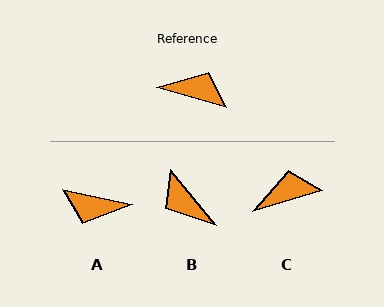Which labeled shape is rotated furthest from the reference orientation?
A, about 176 degrees away.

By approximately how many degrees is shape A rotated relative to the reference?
Approximately 176 degrees clockwise.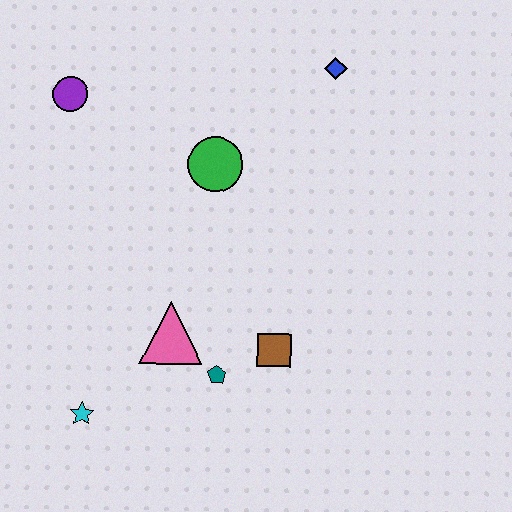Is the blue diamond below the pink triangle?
No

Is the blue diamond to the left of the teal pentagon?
No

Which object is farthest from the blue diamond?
The cyan star is farthest from the blue diamond.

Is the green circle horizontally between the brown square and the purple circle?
Yes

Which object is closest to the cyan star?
The pink triangle is closest to the cyan star.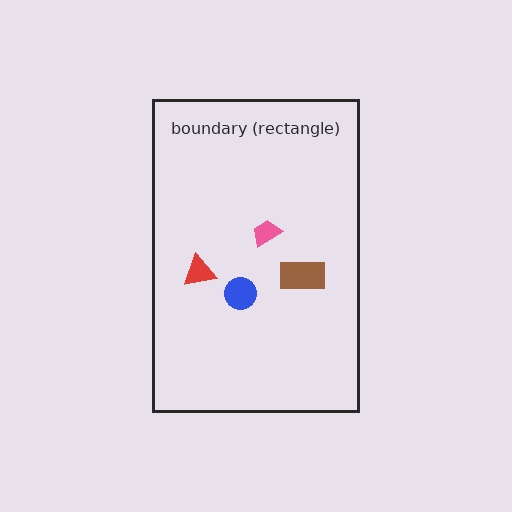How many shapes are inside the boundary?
4 inside, 0 outside.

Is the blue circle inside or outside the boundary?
Inside.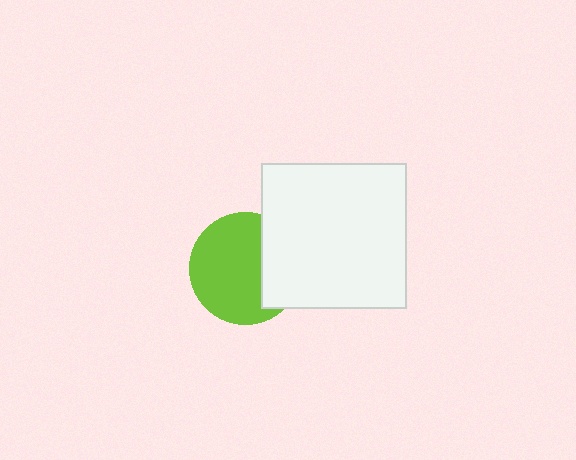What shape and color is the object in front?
The object in front is a white square.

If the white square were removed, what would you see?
You would see the complete lime circle.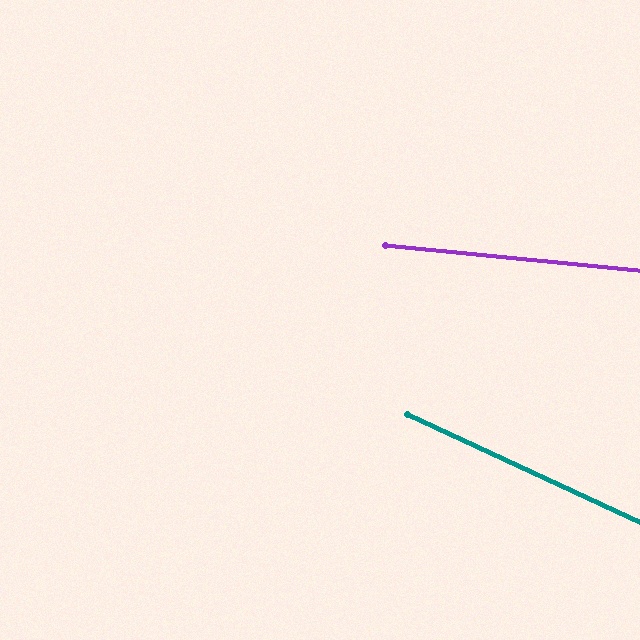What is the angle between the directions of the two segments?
Approximately 19 degrees.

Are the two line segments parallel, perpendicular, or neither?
Neither parallel nor perpendicular — they differ by about 19°.